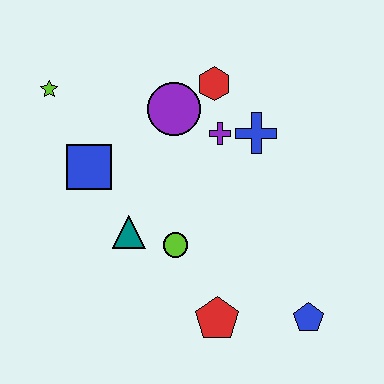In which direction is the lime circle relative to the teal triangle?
The lime circle is to the right of the teal triangle.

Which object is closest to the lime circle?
The teal triangle is closest to the lime circle.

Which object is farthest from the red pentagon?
The lime star is farthest from the red pentagon.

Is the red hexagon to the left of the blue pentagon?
Yes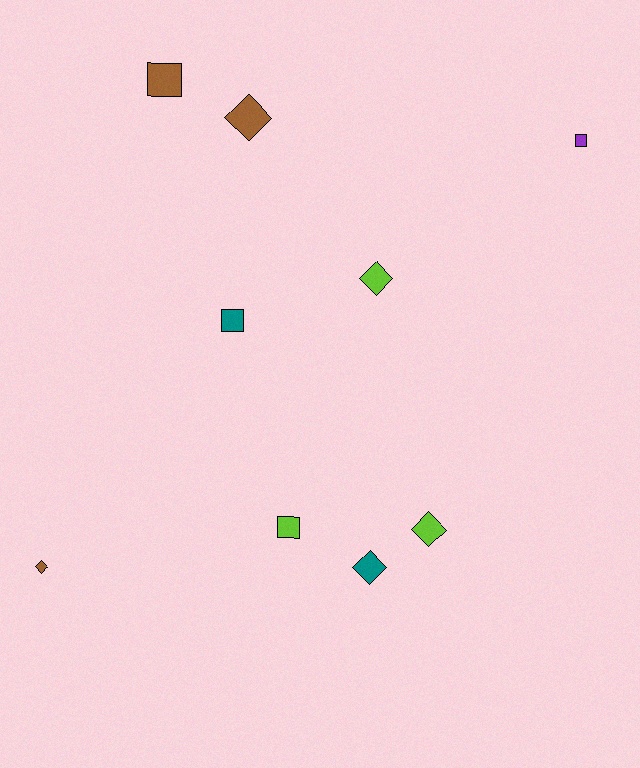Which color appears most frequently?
Brown, with 3 objects.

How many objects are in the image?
There are 9 objects.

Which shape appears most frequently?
Diamond, with 5 objects.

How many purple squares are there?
There is 1 purple square.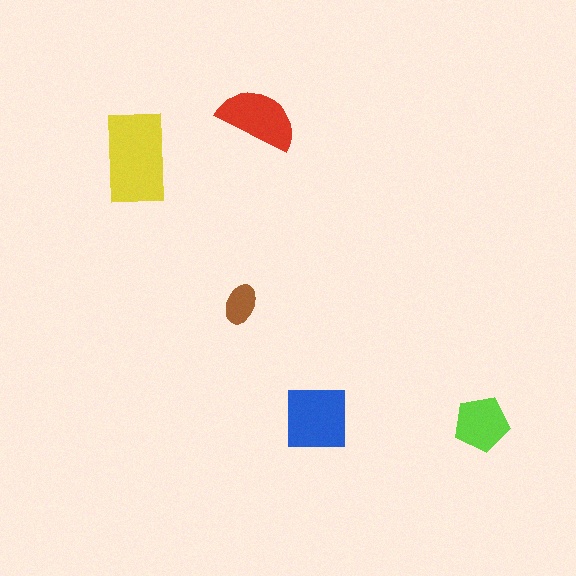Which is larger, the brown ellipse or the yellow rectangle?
The yellow rectangle.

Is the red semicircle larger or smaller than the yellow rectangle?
Smaller.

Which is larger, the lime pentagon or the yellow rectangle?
The yellow rectangle.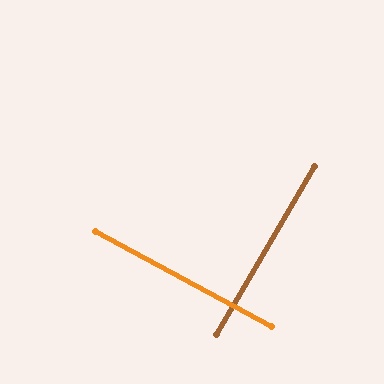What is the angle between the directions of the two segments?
Approximately 88 degrees.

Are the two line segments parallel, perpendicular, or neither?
Perpendicular — they meet at approximately 88°.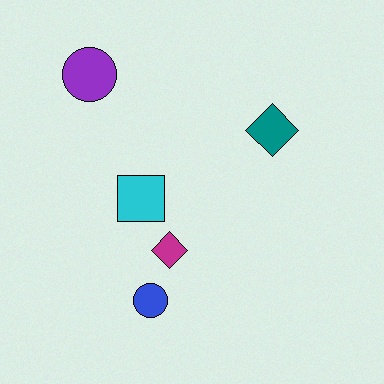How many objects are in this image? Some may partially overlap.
There are 5 objects.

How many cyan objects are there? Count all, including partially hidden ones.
There is 1 cyan object.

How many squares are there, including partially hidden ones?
There is 1 square.